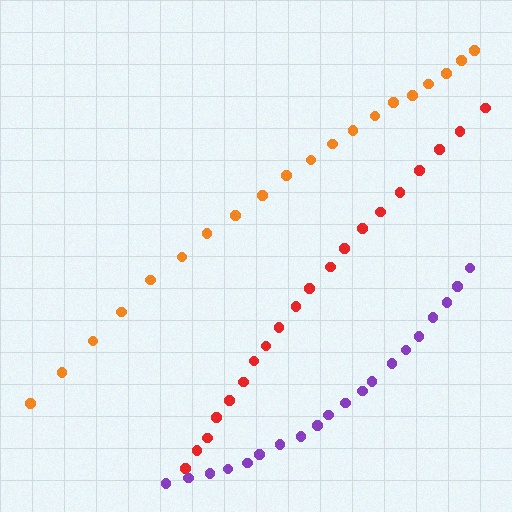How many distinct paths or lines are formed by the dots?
There are 3 distinct paths.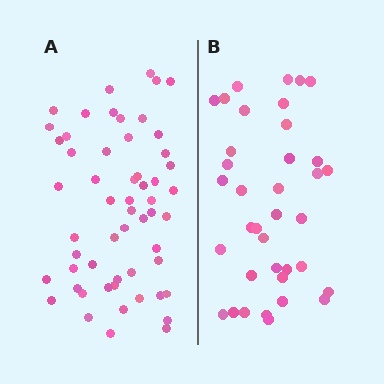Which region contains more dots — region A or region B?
Region A (the left region) has more dots.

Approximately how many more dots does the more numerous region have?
Region A has approximately 20 more dots than region B.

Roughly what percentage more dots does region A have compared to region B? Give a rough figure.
About 50% more.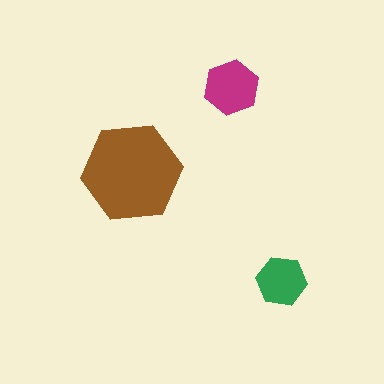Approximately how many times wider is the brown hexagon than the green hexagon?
About 2 times wider.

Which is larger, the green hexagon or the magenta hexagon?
The magenta one.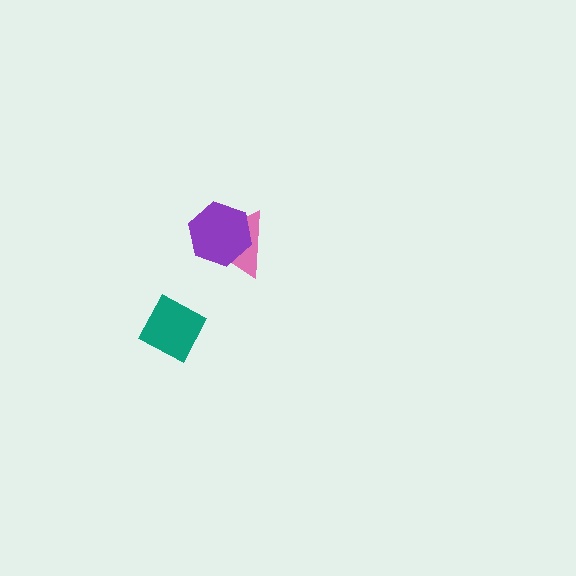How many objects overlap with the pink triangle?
1 object overlaps with the pink triangle.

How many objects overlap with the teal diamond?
0 objects overlap with the teal diamond.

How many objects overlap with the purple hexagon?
1 object overlaps with the purple hexagon.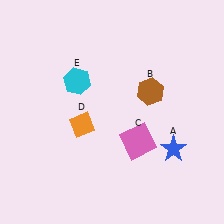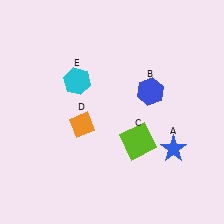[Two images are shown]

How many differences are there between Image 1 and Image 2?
There are 2 differences between the two images.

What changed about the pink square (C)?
In Image 1, C is pink. In Image 2, it changed to lime.